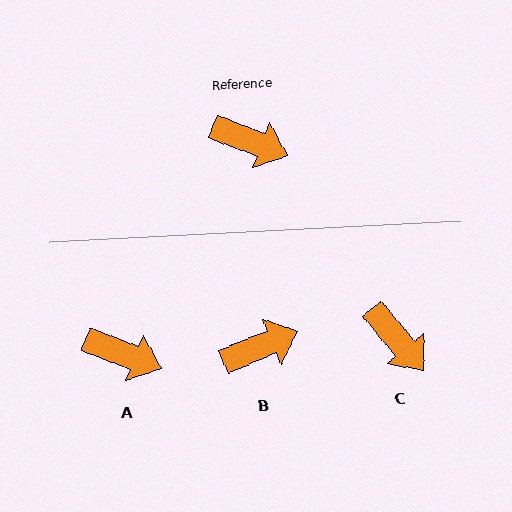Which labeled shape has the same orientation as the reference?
A.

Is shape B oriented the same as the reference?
No, it is off by about 44 degrees.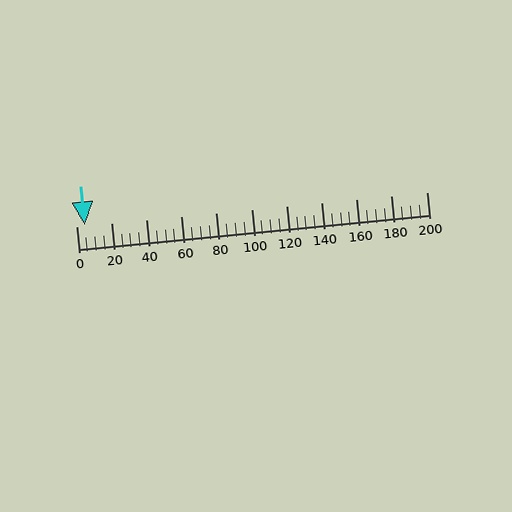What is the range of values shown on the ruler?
The ruler shows values from 0 to 200.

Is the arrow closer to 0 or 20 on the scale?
The arrow is closer to 0.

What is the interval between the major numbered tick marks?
The major tick marks are spaced 20 units apart.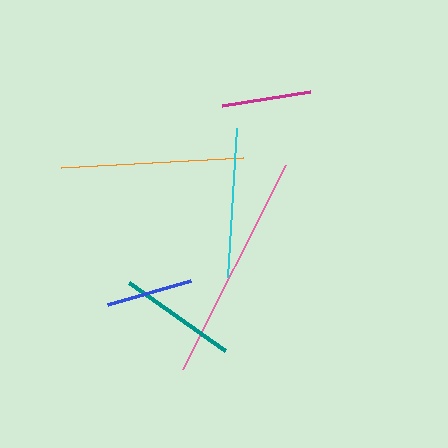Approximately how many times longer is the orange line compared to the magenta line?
The orange line is approximately 2.0 times the length of the magenta line.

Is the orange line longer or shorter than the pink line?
The pink line is longer than the orange line.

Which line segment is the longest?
The pink line is the longest at approximately 228 pixels.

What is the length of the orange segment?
The orange segment is approximately 183 pixels long.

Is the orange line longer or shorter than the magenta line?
The orange line is longer than the magenta line.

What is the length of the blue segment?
The blue segment is approximately 86 pixels long.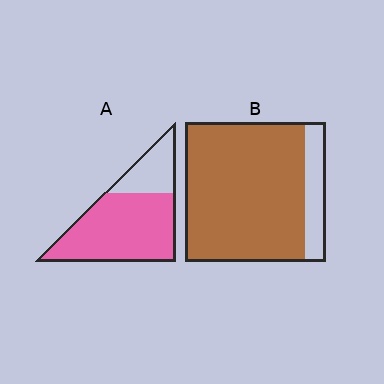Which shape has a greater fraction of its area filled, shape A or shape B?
Shape B.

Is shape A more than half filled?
Yes.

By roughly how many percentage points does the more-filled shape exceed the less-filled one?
By roughly 10 percentage points (B over A).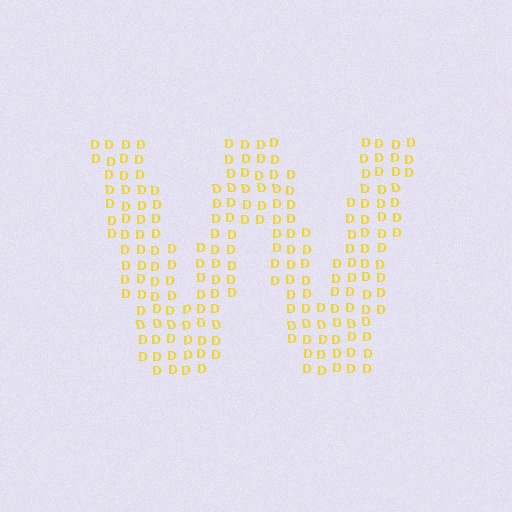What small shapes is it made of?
It is made of small letter D's.